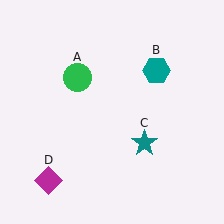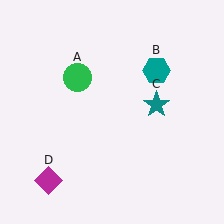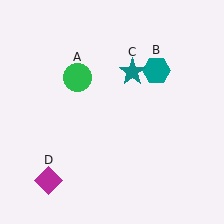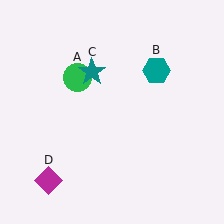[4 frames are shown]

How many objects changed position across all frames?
1 object changed position: teal star (object C).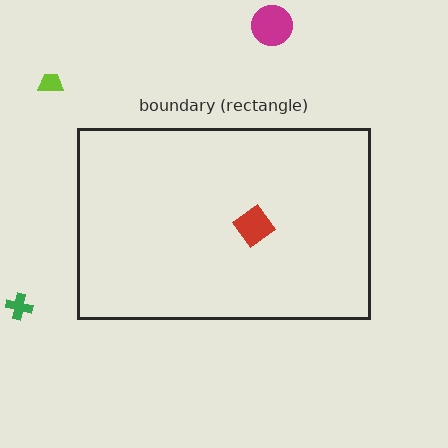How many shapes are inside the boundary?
1 inside, 3 outside.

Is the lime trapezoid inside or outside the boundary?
Outside.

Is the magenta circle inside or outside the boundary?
Outside.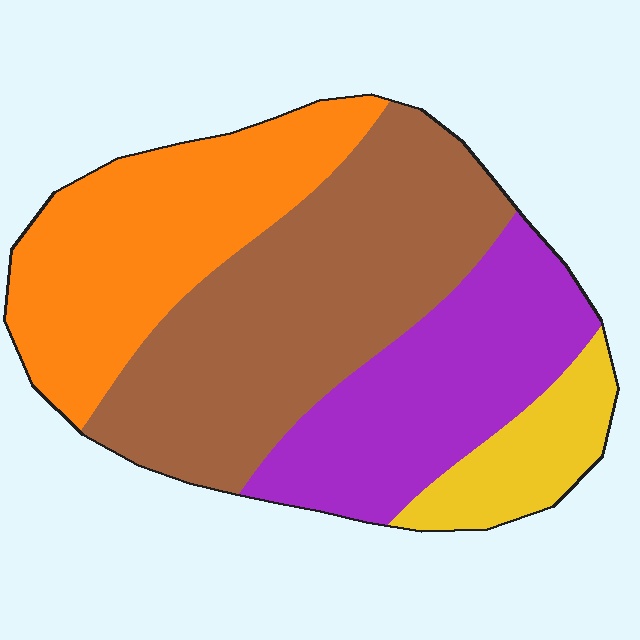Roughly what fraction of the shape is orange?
Orange covers roughly 25% of the shape.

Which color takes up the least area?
Yellow, at roughly 10%.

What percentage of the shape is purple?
Purple covers about 25% of the shape.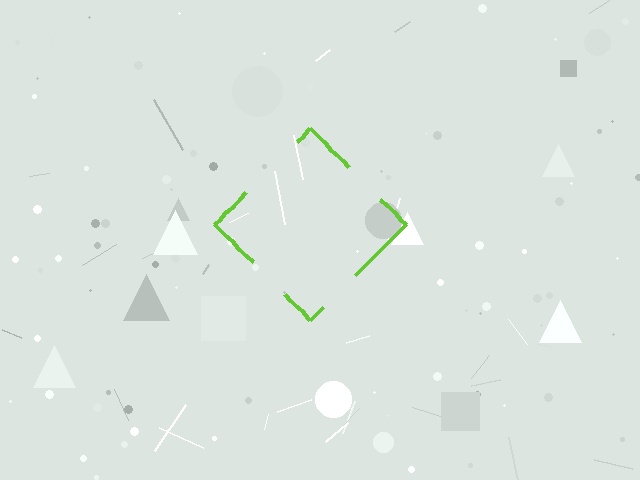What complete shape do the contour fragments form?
The contour fragments form a diamond.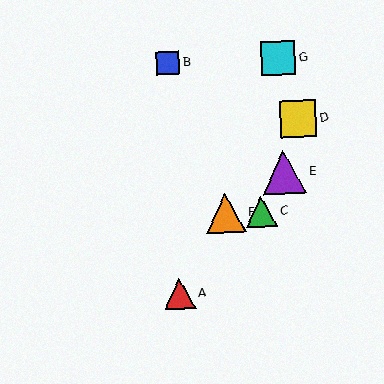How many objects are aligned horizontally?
2 objects (C, F) are aligned horizontally.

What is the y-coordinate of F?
Object F is at y≈214.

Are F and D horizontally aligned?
No, F is at y≈214 and D is at y≈119.